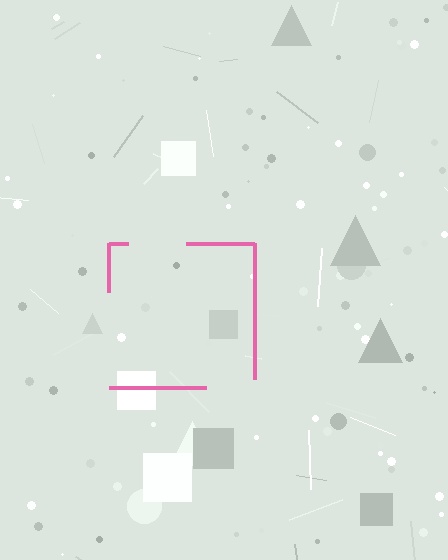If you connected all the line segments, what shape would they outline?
They would outline a square.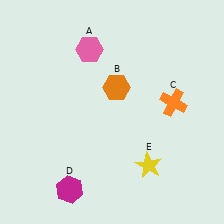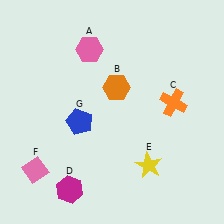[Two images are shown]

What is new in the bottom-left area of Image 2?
A blue pentagon (G) was added in the bottom-left area of Image 2.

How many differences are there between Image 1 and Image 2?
There are 2 differences between the two images.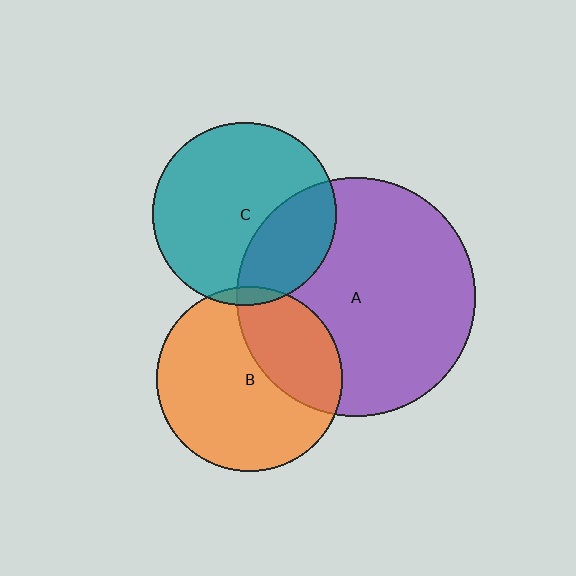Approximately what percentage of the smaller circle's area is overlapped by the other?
Approximately 30%.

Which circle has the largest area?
Circle A (purple).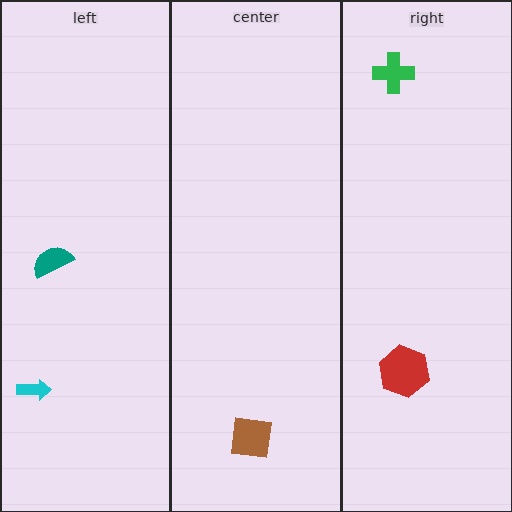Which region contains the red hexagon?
The right region.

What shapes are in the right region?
The green cross, the red hexagon.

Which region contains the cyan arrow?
The left region.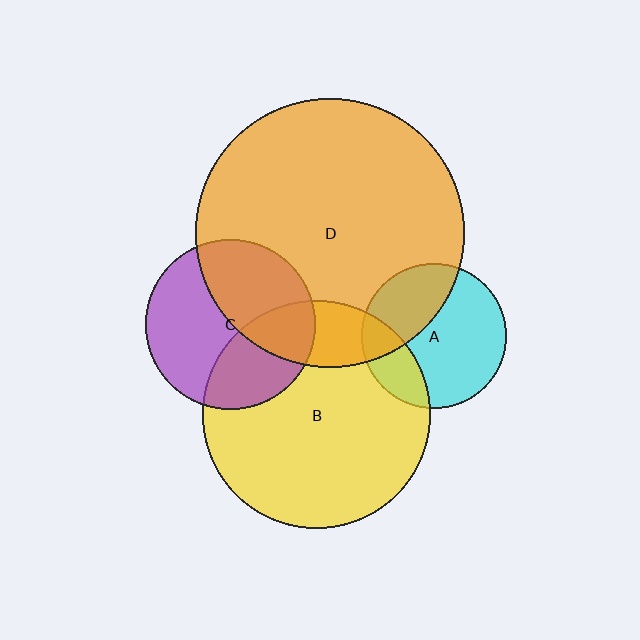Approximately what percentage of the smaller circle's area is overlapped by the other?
Approximately 35%.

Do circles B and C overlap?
Yes.